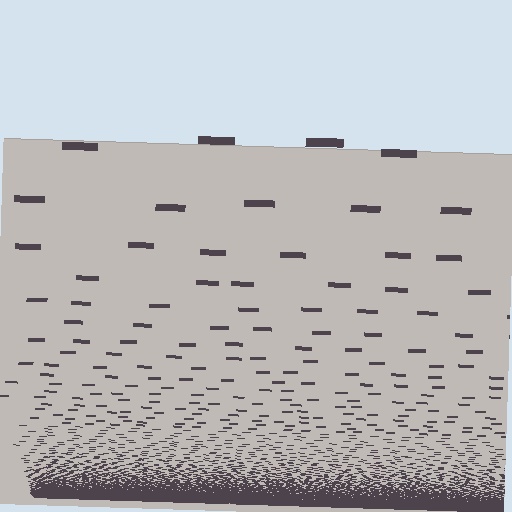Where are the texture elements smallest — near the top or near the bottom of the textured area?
Near the bottom.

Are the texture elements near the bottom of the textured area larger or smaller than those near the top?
Smaller. The gradient is inverted — elements near the bottom are smaller and denser.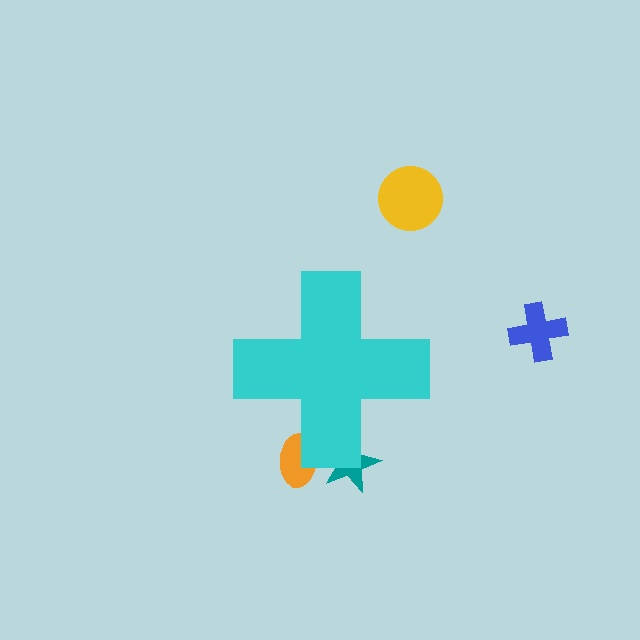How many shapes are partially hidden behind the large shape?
2 shapes are partially hidden.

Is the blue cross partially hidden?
No, the blue cross is fully visible.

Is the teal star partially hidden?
Yes, the teal star is partially hidden behind the cyan cross.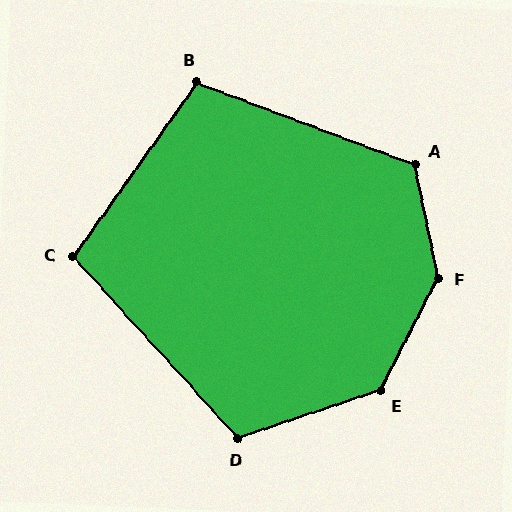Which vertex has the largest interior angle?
F, at approximately 141 degrees.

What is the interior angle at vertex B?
Approximately 105 degrees (obtuse).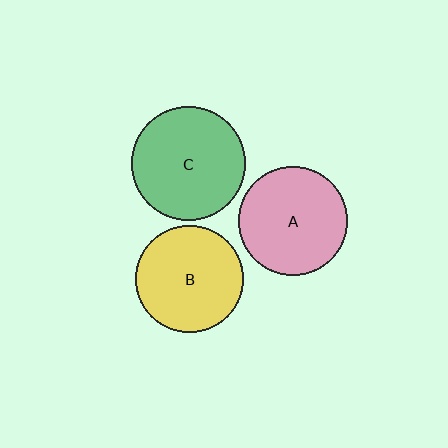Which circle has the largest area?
Circle C (green).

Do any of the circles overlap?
No, none of the circles overlap.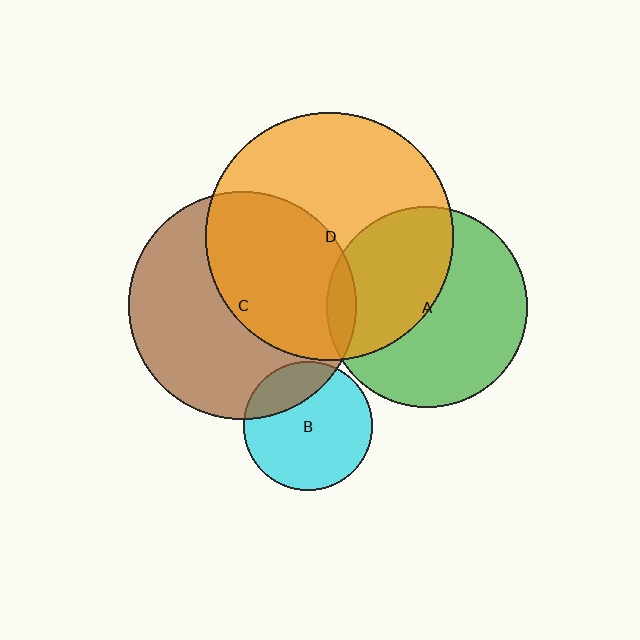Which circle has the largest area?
Circle D (orange).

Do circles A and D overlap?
Yes.